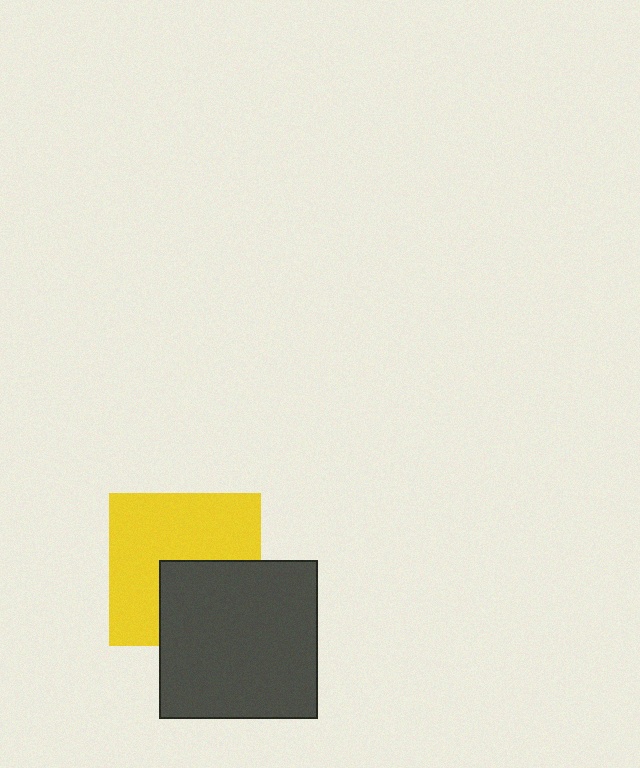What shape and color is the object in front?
The object in front is a dark gray square.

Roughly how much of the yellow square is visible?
About half of it is visible (roughly 62%).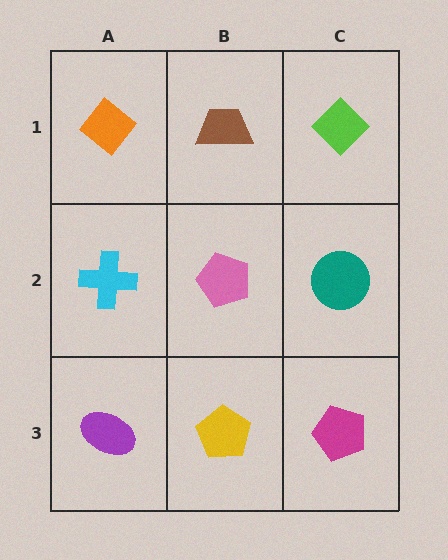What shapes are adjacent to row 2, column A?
An orange diamond (row 1, column A), a purple ellipse (row 3, column A), a pink pentagon (row 2, column B).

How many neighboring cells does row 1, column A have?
2.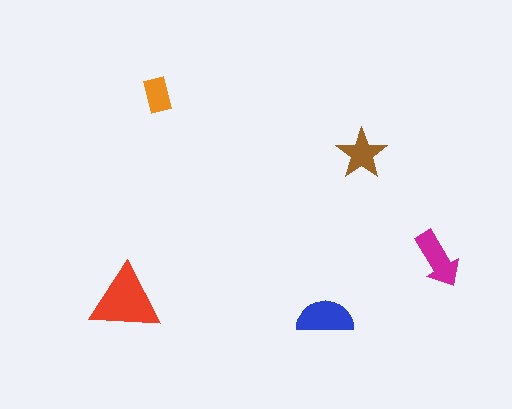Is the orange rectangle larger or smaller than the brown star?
Smaller.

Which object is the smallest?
The orange rectangle.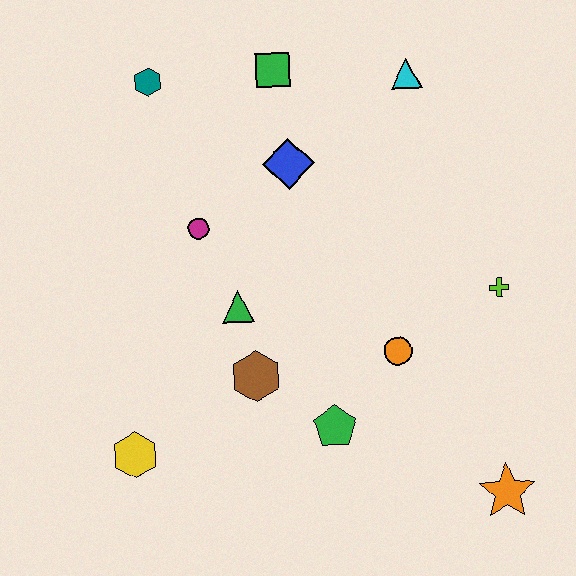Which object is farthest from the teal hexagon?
The orange star is farthest from the teal hexagon.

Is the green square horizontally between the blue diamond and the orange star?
No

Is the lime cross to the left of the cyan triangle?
No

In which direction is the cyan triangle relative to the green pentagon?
The cyan triangle is above the green pentagon.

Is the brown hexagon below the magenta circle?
Yes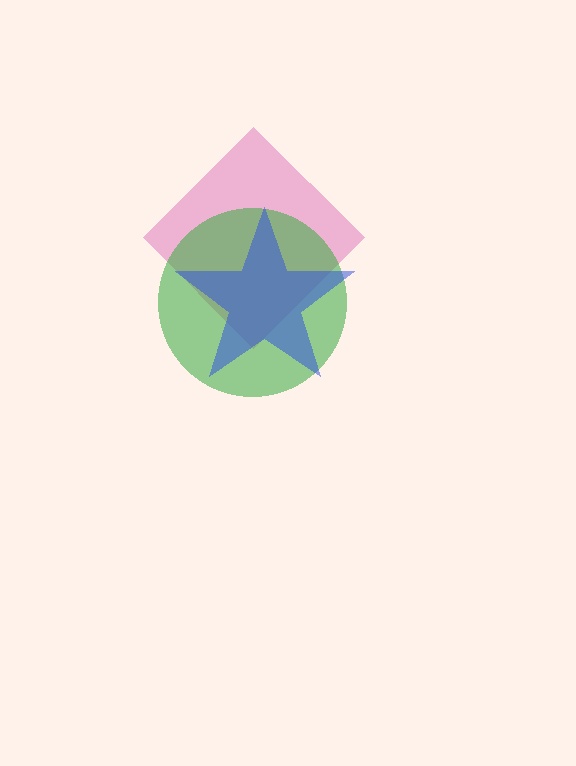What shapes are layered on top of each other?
The layered shapes are: a pink diamond, a green circle, a blue star.